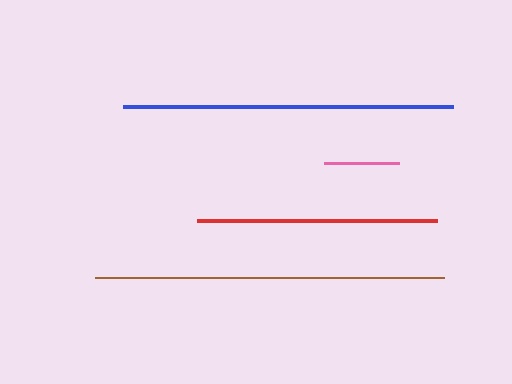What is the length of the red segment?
The red segment is approximately 240 pixels long.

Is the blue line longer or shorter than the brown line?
The brown line is longer than the blue line.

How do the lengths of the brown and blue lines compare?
The brown and blue lines are approximately the same length.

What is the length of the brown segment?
The brown segment is approximately 349 pixels long.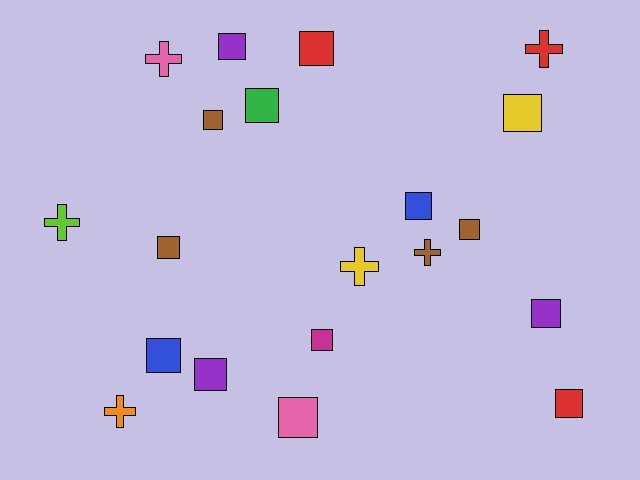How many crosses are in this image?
There are 6 crosses.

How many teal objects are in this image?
There are no teal objects.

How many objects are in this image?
There are 20 objects.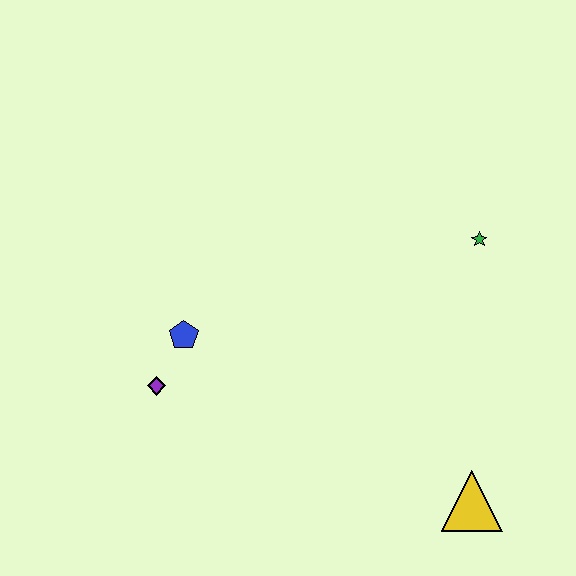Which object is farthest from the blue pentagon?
The yellow triangle is farthest from the blue pentagon.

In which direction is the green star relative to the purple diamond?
The green star is to the right of the purple diamond.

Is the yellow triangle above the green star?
No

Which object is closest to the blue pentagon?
The purple diamond is closest to the blue pentagon.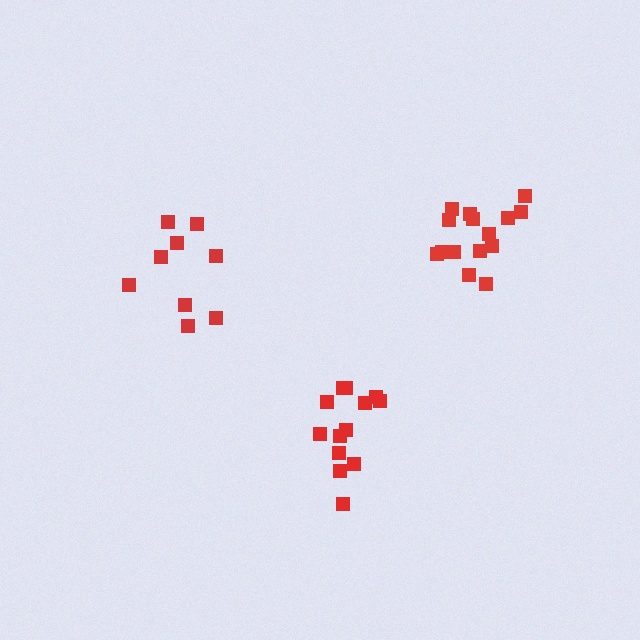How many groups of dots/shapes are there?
There are 3 groups.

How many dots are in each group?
Group 1: 9 dots, Group 2: 13 dots, Group 3: 15 dots (37 total).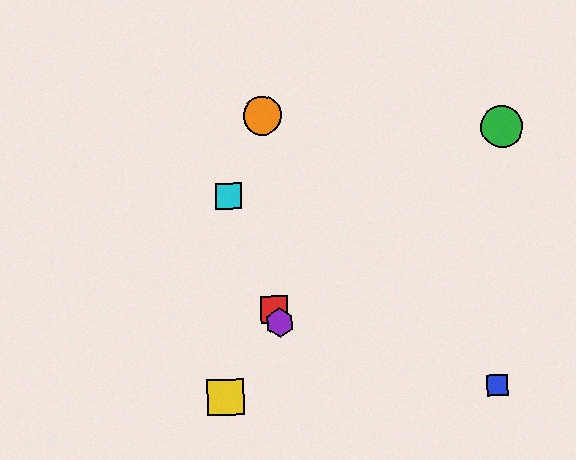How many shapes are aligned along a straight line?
3 shapes (the red square, the purple hexagon, the cyan square) are aligned along a straight line.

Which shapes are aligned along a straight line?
The red square, the purple hexagon, the cyan square are aligned along a straight line.